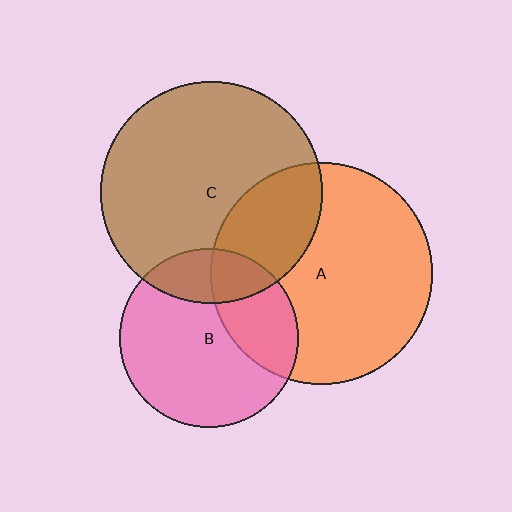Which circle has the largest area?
Circle A (orange).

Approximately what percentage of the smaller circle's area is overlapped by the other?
Approximately 25%.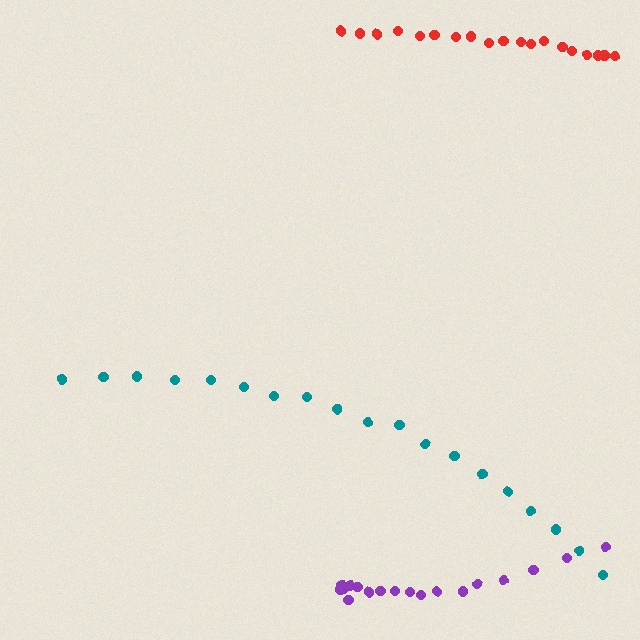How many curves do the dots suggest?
There are 3 distinct paths.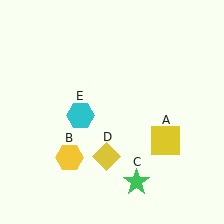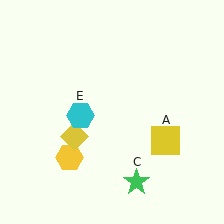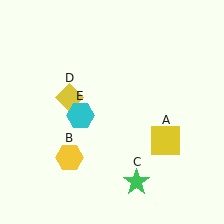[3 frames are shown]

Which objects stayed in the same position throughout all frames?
Yellow square (object A) and yellow hexagon (object B) and green star (object C) and cyan hexagon (object E) remained stationary.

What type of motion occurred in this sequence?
The yellow diamond (object D) rotated clockwise around the center of the scene.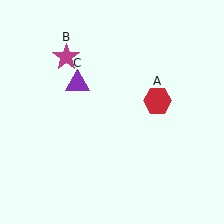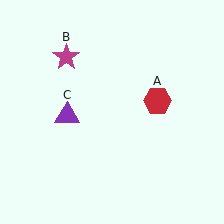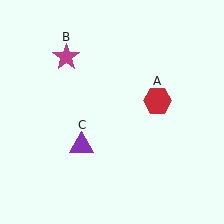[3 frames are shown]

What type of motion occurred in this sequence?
The purple triangle (object C) rotated counterclockwise around the center of the scene.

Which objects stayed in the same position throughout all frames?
Red hexagon (object A) and magenta star (object B) remained stationary.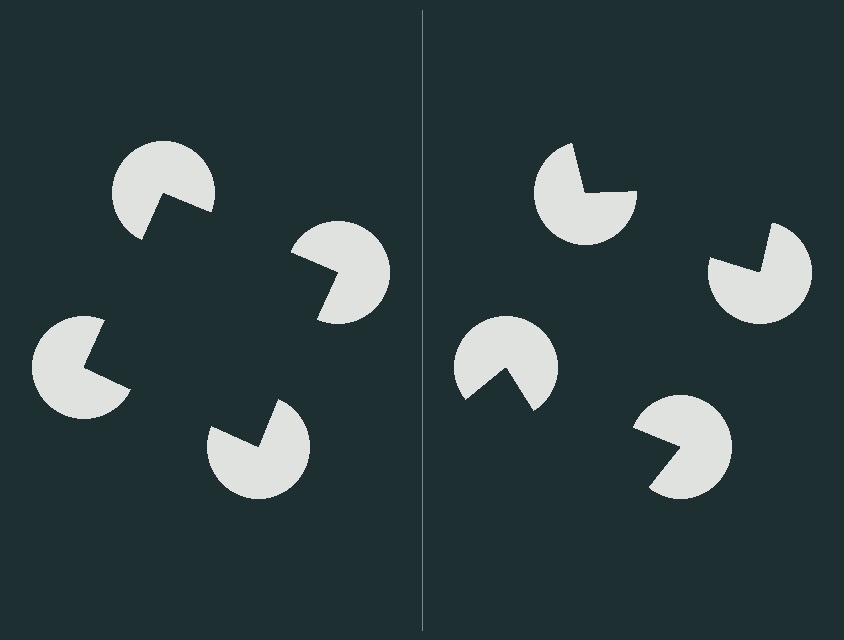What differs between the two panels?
The pac-man discs are positioned identically on both sides; only the wedge orientations differ. On the left they align to a square; on the right they are misaligned.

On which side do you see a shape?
An illusory square appears on the left side. On the right side the wedge cuts are rotated, so no coherent shape forms.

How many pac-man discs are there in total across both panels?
8 — 4 on each side.